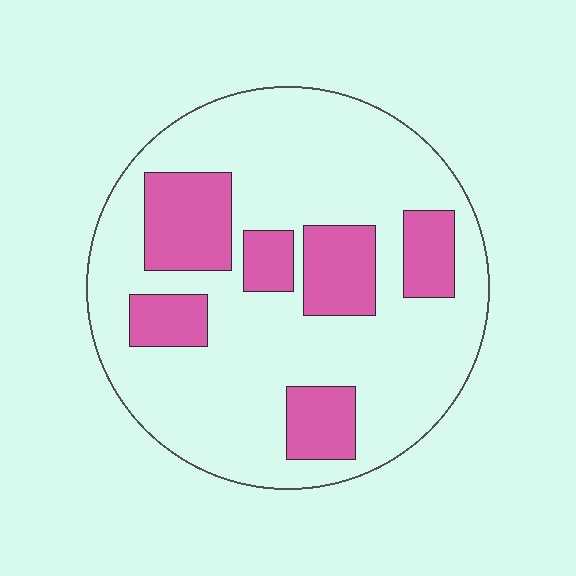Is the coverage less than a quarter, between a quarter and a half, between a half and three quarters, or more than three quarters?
Between a quarter and a half.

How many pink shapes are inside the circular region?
6.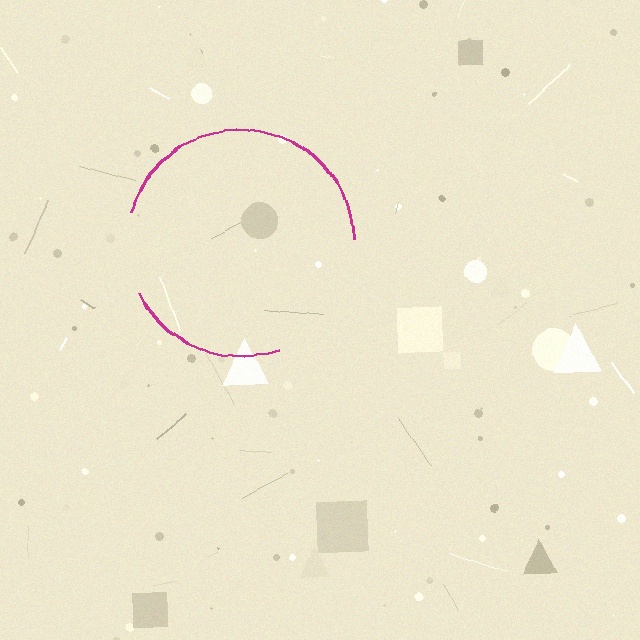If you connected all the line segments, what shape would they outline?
They would outline a circle.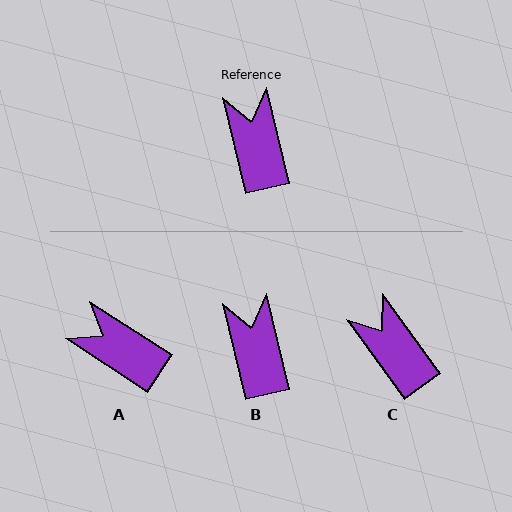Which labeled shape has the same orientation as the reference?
B.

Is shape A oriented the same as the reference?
No, it is off by about 43 degrees.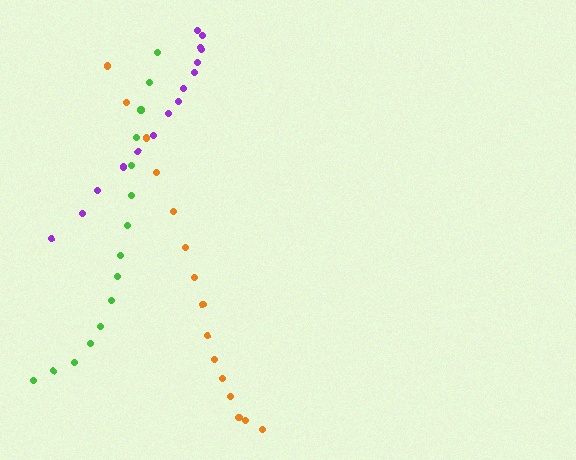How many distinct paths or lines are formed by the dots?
There are 3 distinct paths.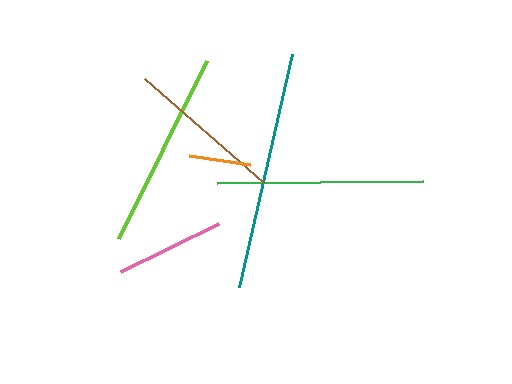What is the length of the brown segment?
The brown segment is approximately 158 pixels long.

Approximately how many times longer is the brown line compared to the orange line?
The brown line is approximately 2.6 times the length of the orange line.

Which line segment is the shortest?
The orange line is the shortest at approximately 62 pixels.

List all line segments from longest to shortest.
From longest to shortest: teal, green, lime, brown, pink, orange.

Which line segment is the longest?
The teal line is the longest at approximately 238 pixels.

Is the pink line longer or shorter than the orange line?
The pink line is longer than the orange line.